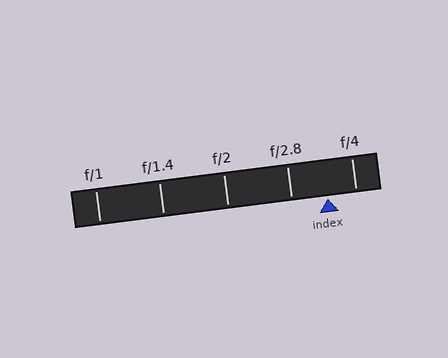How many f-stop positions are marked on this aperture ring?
There are 5 f-stop positions marked.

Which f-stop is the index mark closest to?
The index mark is closest to f/4.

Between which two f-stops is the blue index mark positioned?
The index mark is between f/2.8 and f/4.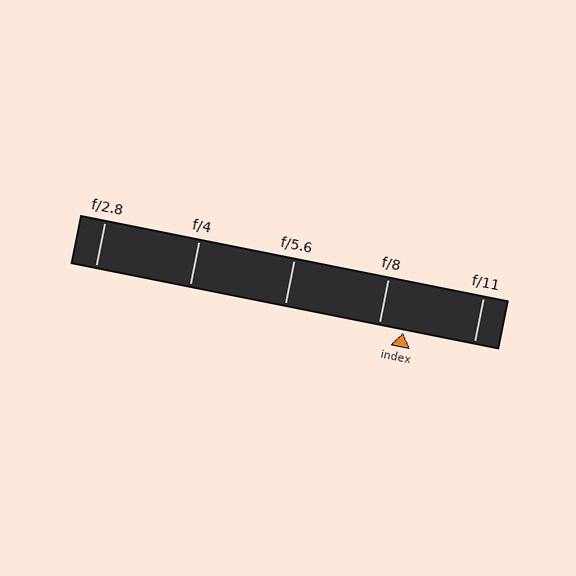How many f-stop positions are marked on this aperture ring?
There are 5 f-stop positions marked.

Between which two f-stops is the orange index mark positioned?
The index mark is between f/8 and f/11.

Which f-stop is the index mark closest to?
The index mark is closest to f/8.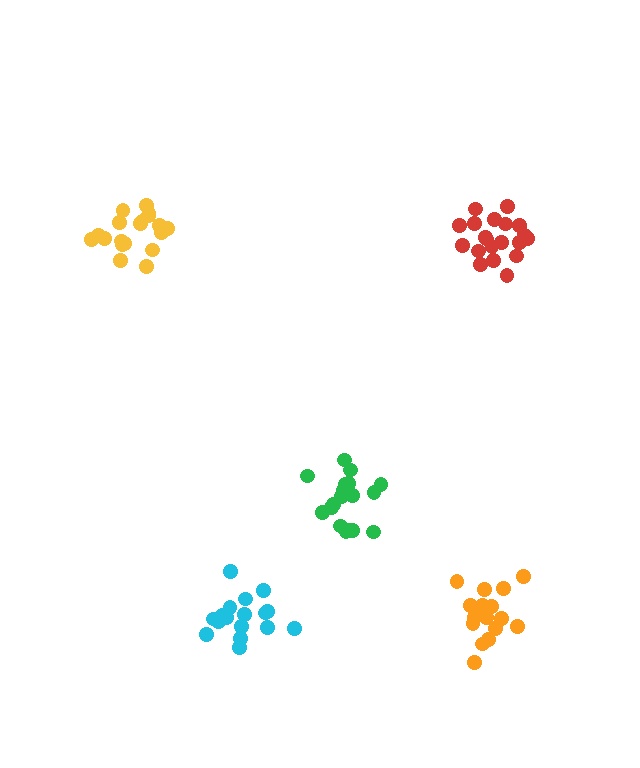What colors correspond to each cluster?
The clusters are colored: orange, cyan, red, yellow, green.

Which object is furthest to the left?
The yellow cluster is leftmost.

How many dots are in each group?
Group 1: 17 dots, Group 2: 17 dots, Group 3: 20 dots, Group 4: 19 dots, Group 5: 19 dots (92 total).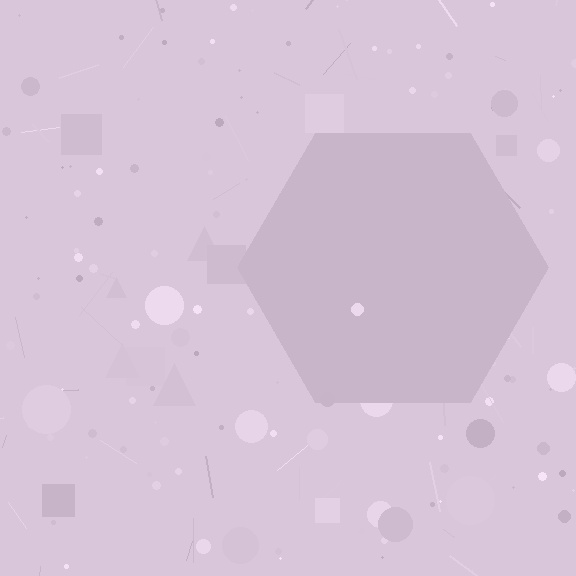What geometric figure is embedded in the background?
A hexagon is embedded in the background.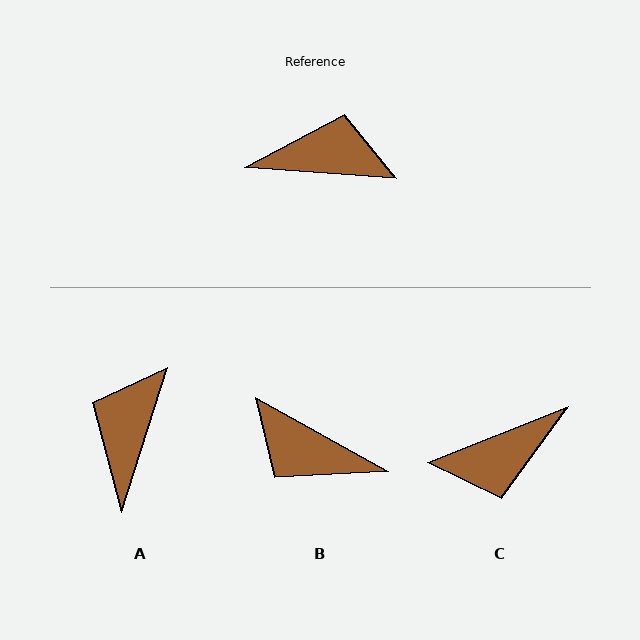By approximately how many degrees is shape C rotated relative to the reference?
Approximately 154 degrees clockwise.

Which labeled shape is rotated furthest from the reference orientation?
B, about 155 degrees away.